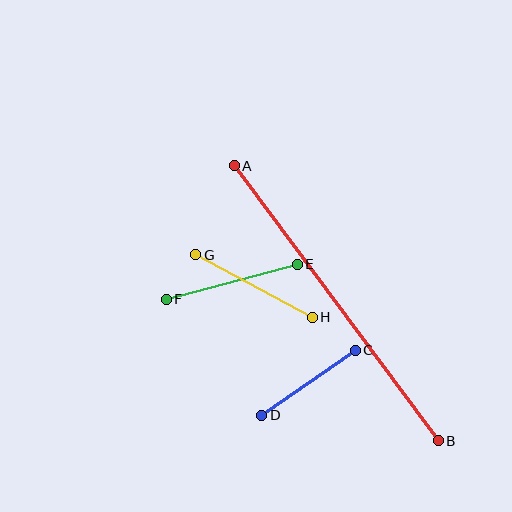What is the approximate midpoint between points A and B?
The midpoint is at approximately (336, 303) pixels.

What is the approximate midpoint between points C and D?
The midpoint is at approximately (308, 383) pixels.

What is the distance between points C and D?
The distance is approximately 114 pixels.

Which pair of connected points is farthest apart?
Points A and B are farthest apart.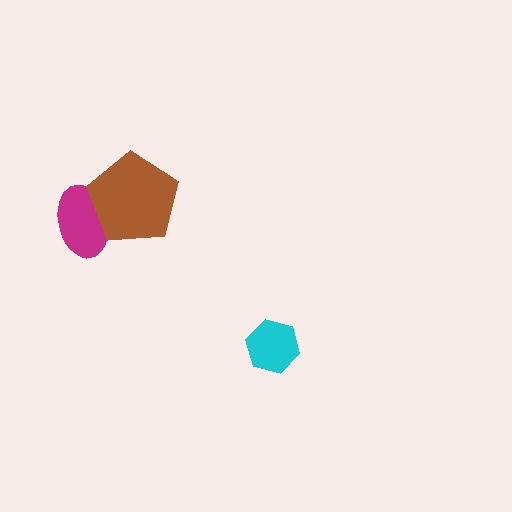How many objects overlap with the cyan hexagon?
0 objects overlap with the cyan hexagon.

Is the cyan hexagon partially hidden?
No, no other shape covers it.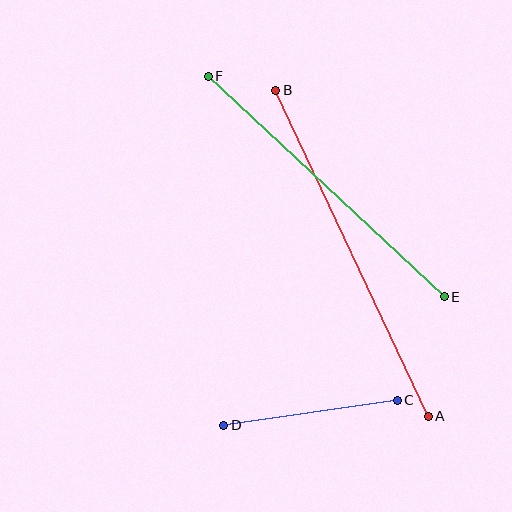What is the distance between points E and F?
The distance is approximately 323 pixels.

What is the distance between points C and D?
The distance is approximately 175 pixels.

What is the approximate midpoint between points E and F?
The midpoint is at approximately (326, 187) pixels.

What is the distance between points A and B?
The distance is approximately 360 pixels.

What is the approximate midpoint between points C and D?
The midpoint is at approximately (310, 413) pixels.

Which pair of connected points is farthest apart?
Points A and B are farthest apart.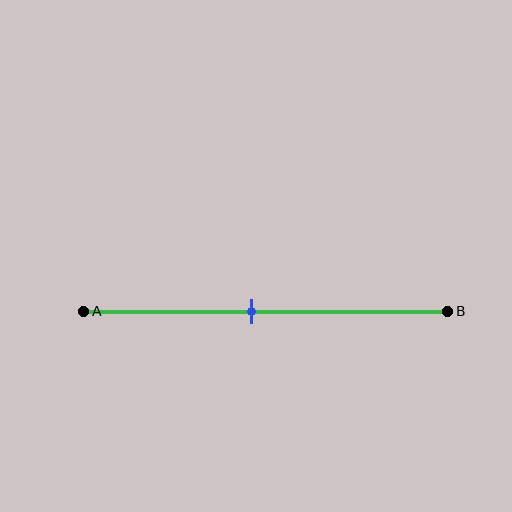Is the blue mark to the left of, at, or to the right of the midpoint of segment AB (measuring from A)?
The blue mark is to the left of the midpoint of segment AB.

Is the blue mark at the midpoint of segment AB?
No, the mark is at about 45% from A, not at the 50% midpoint.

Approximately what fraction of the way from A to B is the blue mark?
The blue mark is approximately 45% of the way from A to B.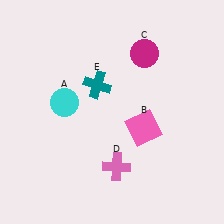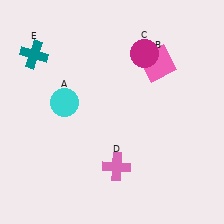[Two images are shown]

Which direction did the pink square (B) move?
The pink square (B) moved up.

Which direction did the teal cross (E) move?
The teal cross (E) moved left.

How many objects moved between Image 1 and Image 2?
2 objects moved between the two images.